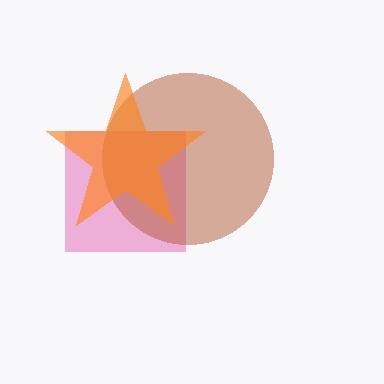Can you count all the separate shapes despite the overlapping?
Yes, there are 3 separate shapes.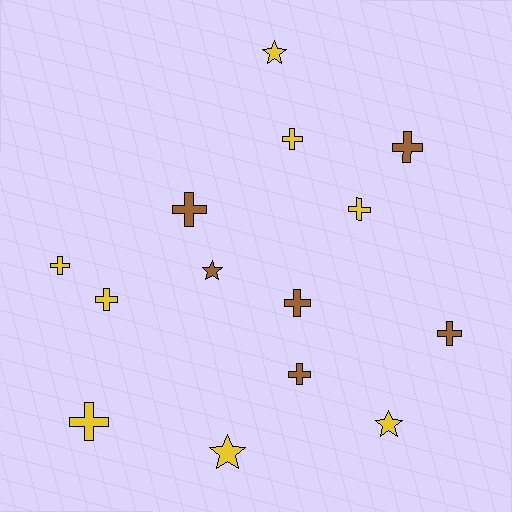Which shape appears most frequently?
Cross, with 10 objects.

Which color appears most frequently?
Yellow, with 8 objects.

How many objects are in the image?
There are 14 objects.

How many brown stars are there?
There is 1 brown star.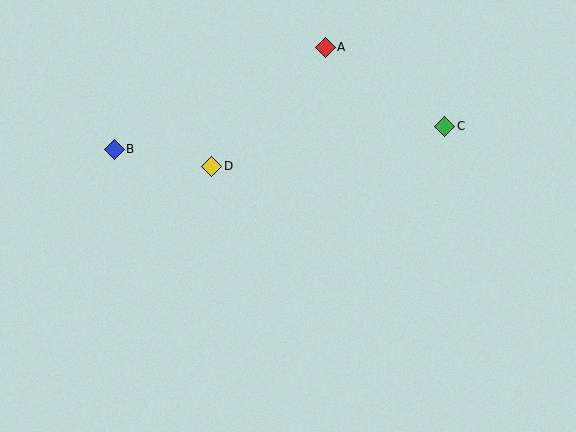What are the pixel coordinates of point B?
Point B is at (114, 149).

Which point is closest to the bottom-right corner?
Point C is closest to the bottom-right corner.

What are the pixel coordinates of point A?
Point A is at (325, 47).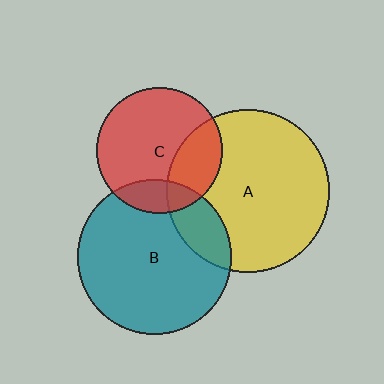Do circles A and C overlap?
Yes.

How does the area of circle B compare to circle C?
Approximately 1.5 times.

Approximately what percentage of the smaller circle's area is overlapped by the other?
Approximately 30%.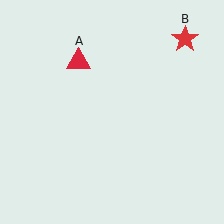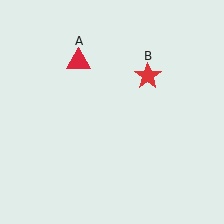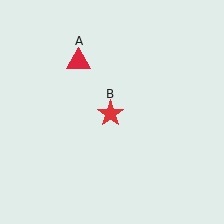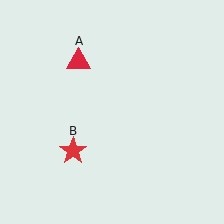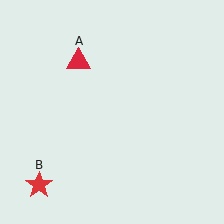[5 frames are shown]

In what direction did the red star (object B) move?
The red star (object B) moved down and to the left.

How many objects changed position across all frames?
1 object changed position: red star (object B).